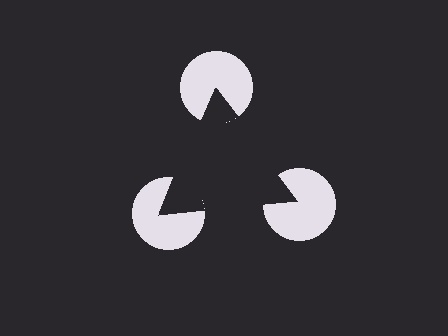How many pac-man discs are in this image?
There are 3 — one at each vertex of the illusory triangle.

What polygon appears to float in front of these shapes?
An illusory triangle — its edges are inferred from the aligned wedge cuts in the pac-man discs, not physically drawn.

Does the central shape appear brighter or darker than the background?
It typically appears slightly darker than the background, even though no actual brightness change is drawn.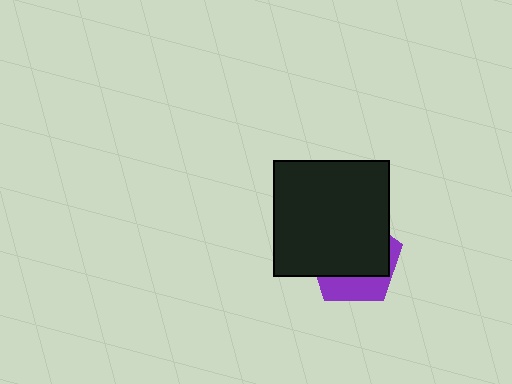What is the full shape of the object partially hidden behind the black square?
The partially hidden object is a purple pentagon.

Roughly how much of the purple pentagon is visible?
A small part of it is visible (roughly 31%).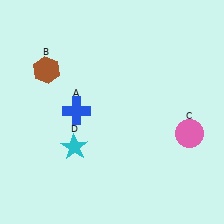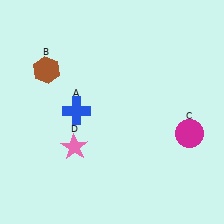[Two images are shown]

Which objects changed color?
C changed from pink to magenta. D changed from cyan to pink.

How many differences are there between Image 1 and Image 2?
There are 2 differences between the two images.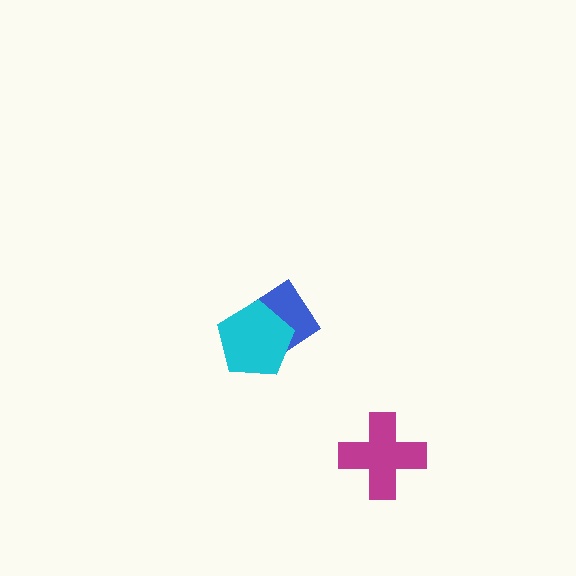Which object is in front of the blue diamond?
The cyan pentagon is in front of the blue diamond.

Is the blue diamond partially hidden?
Yes, it is partially covered by another shape.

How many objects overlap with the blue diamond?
1 object overlaps with the blue diamond.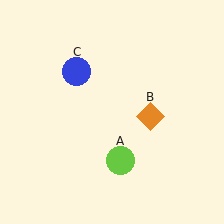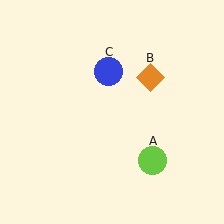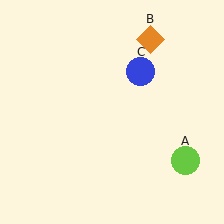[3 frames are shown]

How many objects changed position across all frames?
3 objects changed position: lime circle (object A), orange diamond (object B), blue circle (object C).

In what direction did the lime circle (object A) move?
The lime circle (object A) moved right.